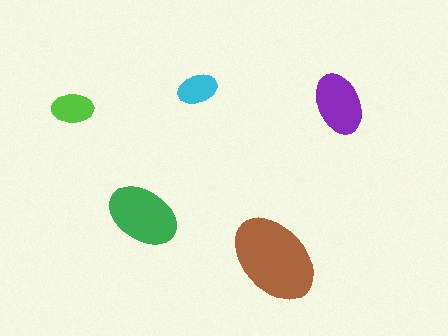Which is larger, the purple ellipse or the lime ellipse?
The purple one.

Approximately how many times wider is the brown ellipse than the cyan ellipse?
About 2.5 times wider.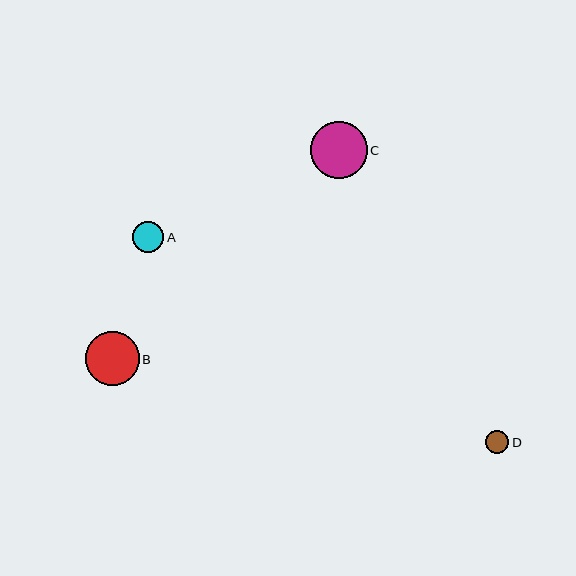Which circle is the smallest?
Circle D is the smallest with a size of approximately 23 pixels.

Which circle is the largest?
Circle C is the largest with a size of approximately 57 pixels.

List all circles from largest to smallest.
From largest to smallest: C, B, A, D.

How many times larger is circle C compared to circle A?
Circle C is approximately 1.8 times the size of circle A.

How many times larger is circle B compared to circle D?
Circle B is approximately 2.3 times the size of circle D.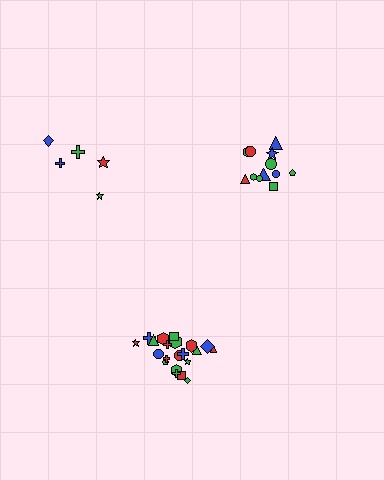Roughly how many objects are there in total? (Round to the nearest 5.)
Roughly 40 objects in total.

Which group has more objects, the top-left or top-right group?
The top-right group.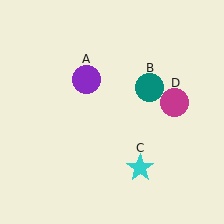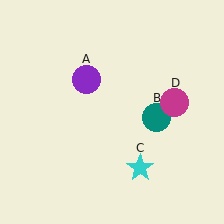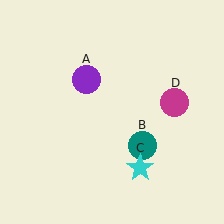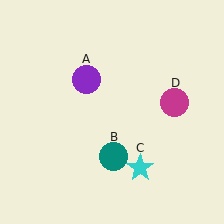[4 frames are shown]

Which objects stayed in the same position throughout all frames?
Purple circle (object A) and cyan star (object C) and magenta circle (object D) remained stationary.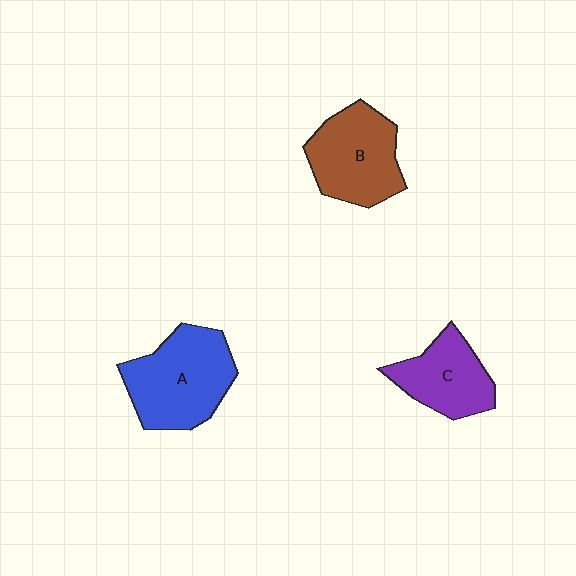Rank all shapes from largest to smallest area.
From largest to smallest: A (blue), B (brown), C (purple).